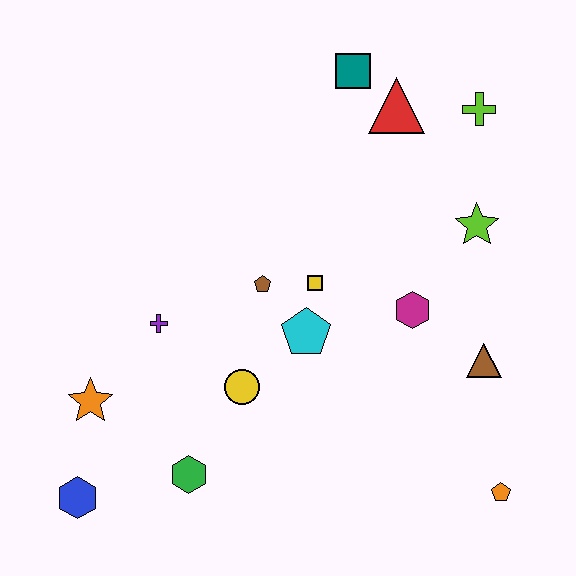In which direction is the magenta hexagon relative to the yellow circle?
The magenta hexagon is to the right of the yellow circle.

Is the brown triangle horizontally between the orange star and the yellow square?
No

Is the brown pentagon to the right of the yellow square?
No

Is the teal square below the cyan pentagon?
No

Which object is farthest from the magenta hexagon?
The blue hexagon is farthest from the magenta hexagon.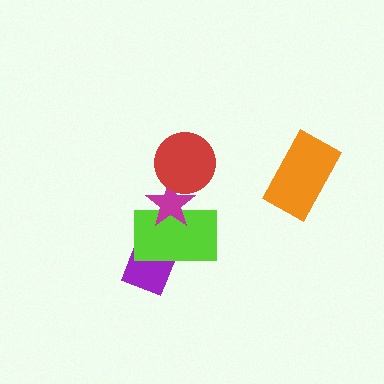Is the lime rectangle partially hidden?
Yes, it is partially covered by another shape.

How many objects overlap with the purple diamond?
1 object overlaps with the purple diamond.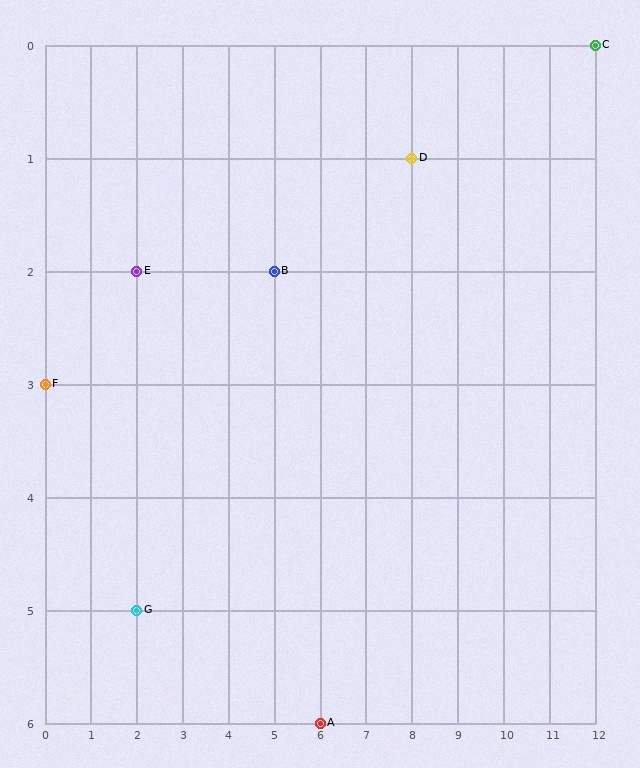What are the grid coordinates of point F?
Point F is at grid coordinates (0, 3).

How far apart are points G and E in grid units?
Points G and E are 3 rows apart.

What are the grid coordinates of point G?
Point G is at grid coordinates (2, 5).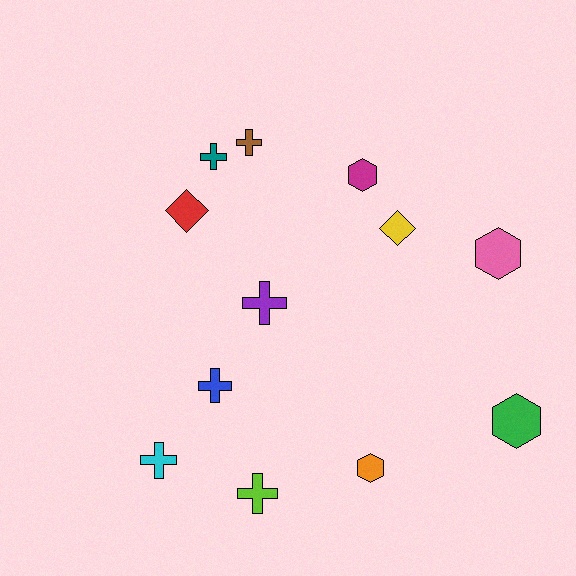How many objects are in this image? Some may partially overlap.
There are 12 objects.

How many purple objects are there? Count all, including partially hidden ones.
There is 1 purple object.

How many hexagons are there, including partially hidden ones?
There are 4 hexagons.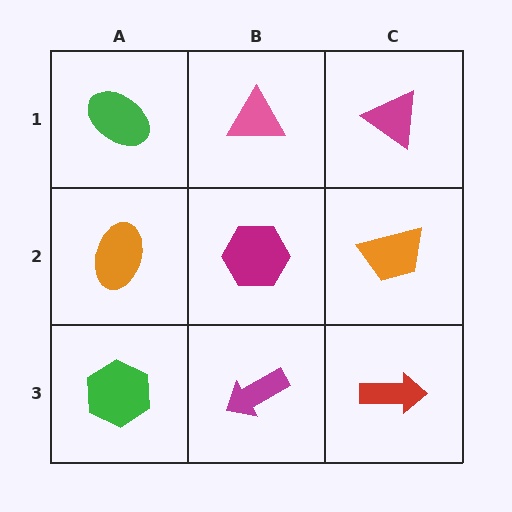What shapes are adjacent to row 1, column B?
A magenta hexagon (row 2, column B), a green ellipse (row 1, column A), a magenta triangle (row 1, column C).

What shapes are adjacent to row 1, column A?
An orange ellipse (row 2, column A), a pink triangle (row 1, column B).